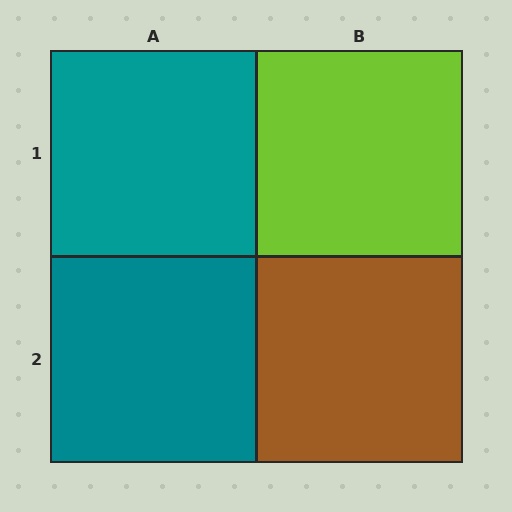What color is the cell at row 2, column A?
Teal.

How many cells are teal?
2 cells are teal.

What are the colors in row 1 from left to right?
Teal, lime.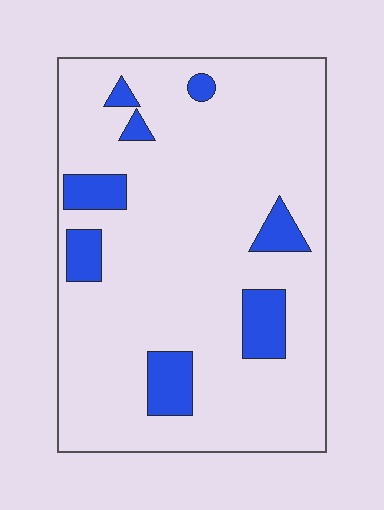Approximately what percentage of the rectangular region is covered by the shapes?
Approximately 15%.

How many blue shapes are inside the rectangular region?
8.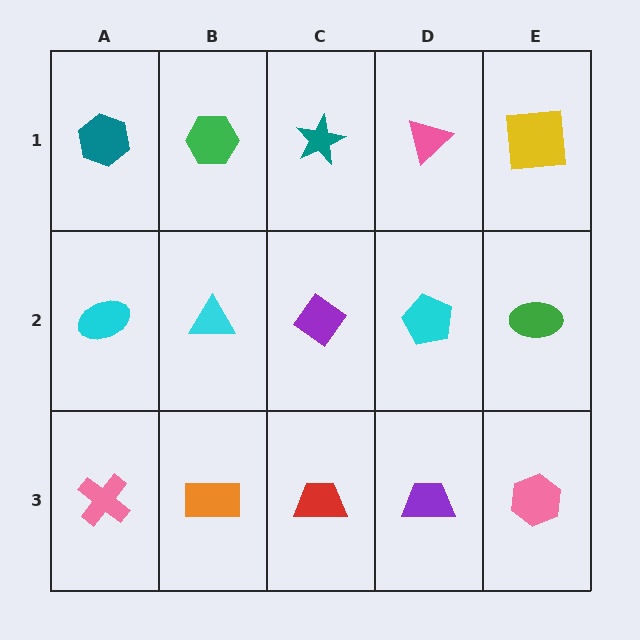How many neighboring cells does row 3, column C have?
3.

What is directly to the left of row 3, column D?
A red trapezoid.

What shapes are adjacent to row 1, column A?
A cyan ellipse (row 2, column A), a green hexagon (row 1, column B).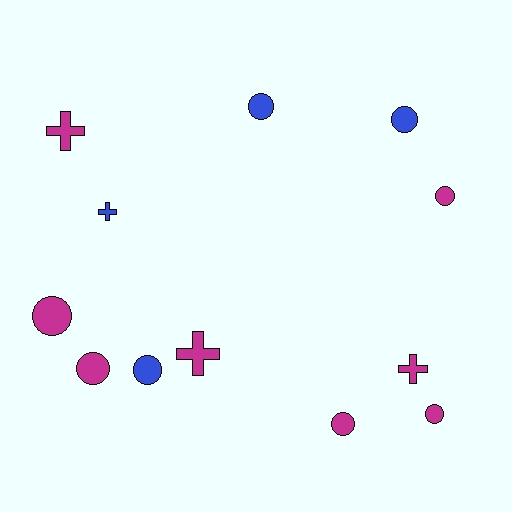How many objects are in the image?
There are 12 objects.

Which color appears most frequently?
Magenta, with 8 objects.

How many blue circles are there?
There are 3 blue circles.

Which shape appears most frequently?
Circle, with 8 objects.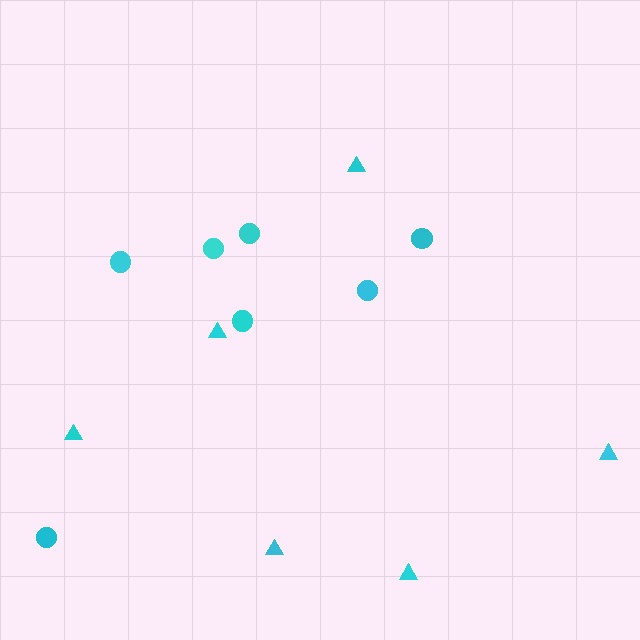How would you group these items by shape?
There are 2 groups: one group of circles (7) and one group of triangles (6).